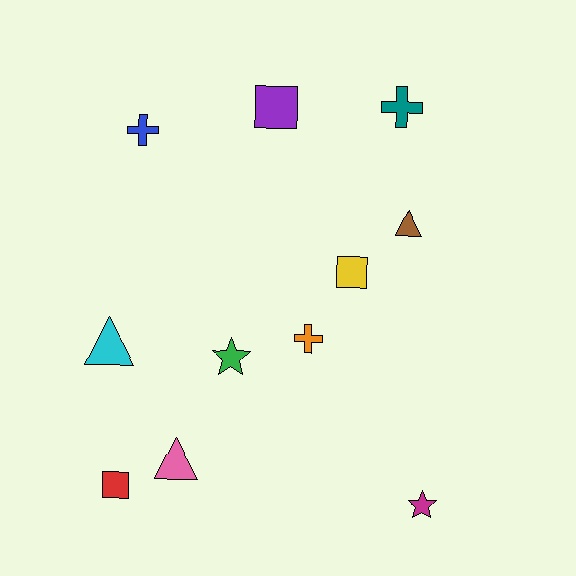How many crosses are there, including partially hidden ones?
There are 3 crosses.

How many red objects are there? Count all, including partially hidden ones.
There is 1 red object.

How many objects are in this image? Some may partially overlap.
There are 11 objects.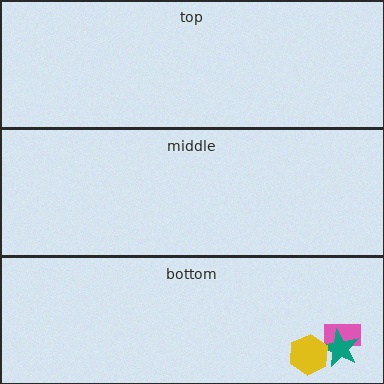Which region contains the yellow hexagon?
The bottom region.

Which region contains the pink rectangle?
The bottom region.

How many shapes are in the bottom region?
3.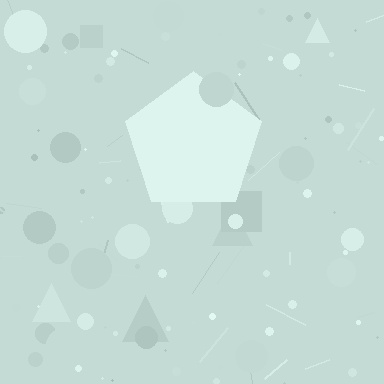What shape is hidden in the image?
A pentagon is hidden in the image.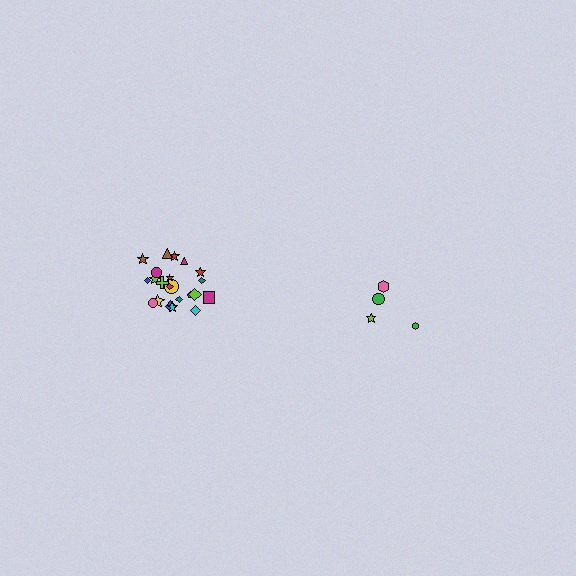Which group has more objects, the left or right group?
The left group.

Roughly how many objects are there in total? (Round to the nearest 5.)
Roughly 25 objects in total.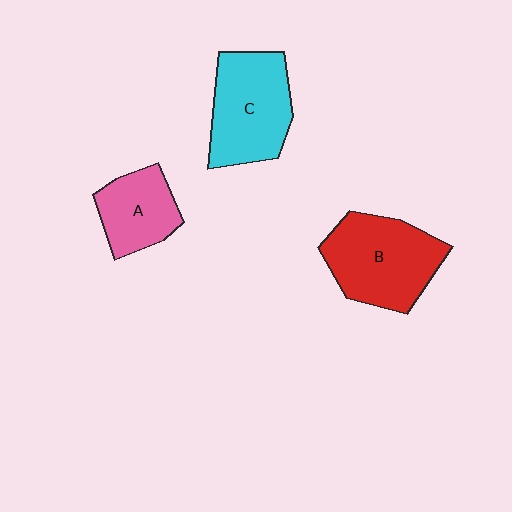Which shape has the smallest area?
Shape A (pink).